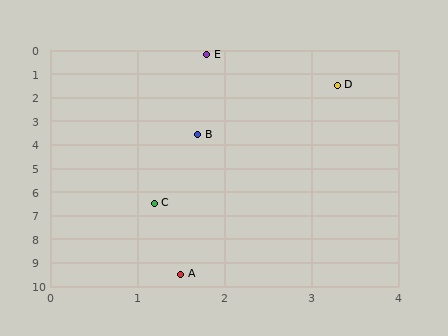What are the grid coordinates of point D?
Point D is at approximately (3.3, 1.5).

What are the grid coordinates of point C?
Point C is at approximately (1.2, 6.5).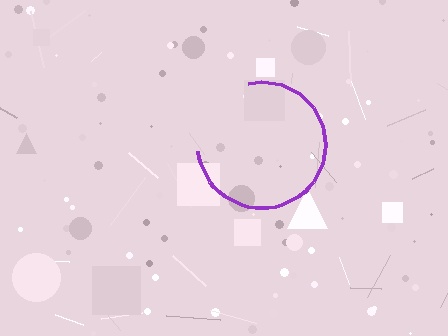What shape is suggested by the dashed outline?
The dashed outline suggests a circle.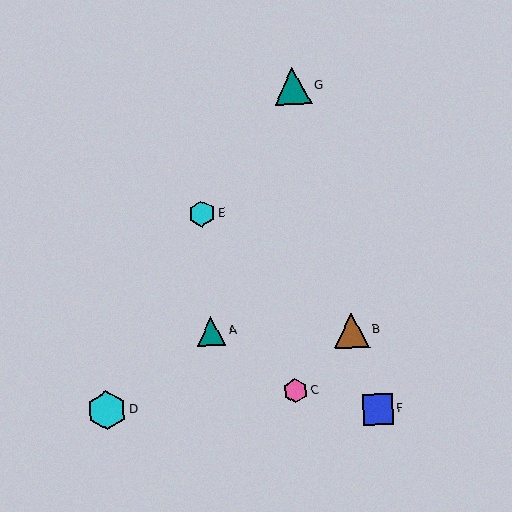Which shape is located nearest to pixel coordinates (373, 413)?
The blue square (labeled F) at (378, 410) is nearest to that location.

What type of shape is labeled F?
Shape F is a blue square.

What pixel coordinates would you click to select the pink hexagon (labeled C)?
Click at (295, 391) to select the pink hexagon C.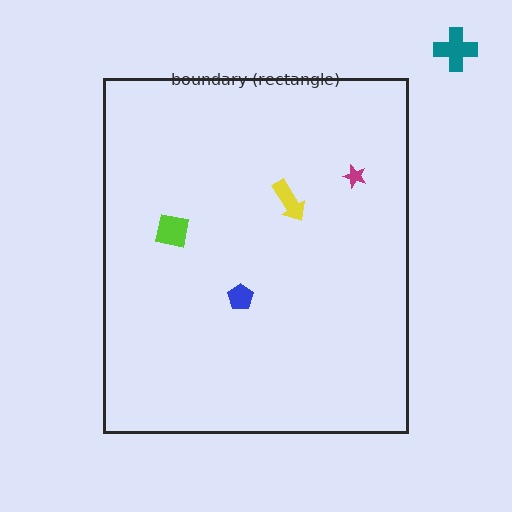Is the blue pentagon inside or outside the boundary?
Inside.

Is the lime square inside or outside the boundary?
Inside.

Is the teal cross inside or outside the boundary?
Outside.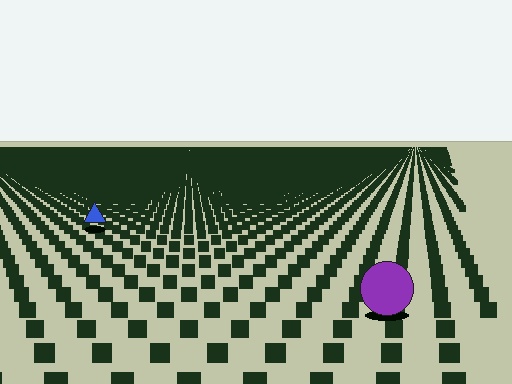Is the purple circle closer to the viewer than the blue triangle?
Yes. The purple circle is closer — you can tell from the texture gradient: the ground texture is coarser near it.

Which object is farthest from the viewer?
The blue triangle is farthest from the viewer. It appears smaller and the ground texture around it is denser.